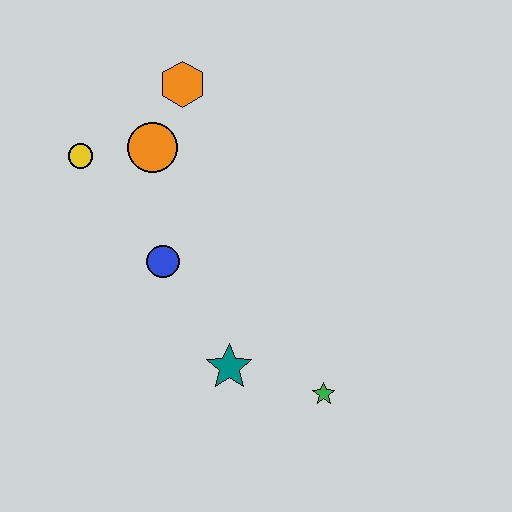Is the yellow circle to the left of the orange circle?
Yes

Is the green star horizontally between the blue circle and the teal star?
No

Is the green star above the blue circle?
No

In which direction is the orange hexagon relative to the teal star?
The orange hexagon is above the teal star.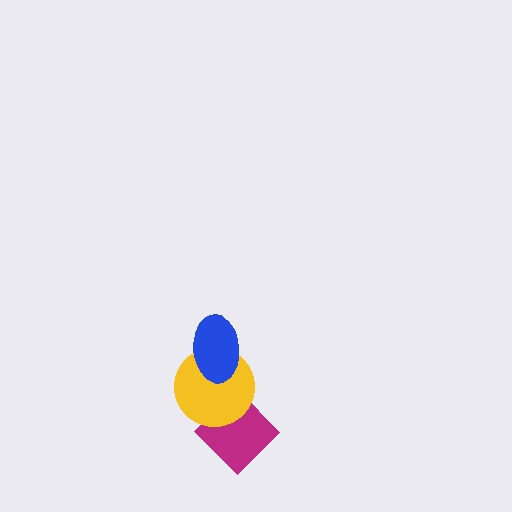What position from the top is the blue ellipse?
The blue ellipse is 1st from the top.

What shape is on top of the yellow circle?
The blue ellipse is on top of the yellow circle.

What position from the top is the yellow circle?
The yellow circle is 2nd from the top.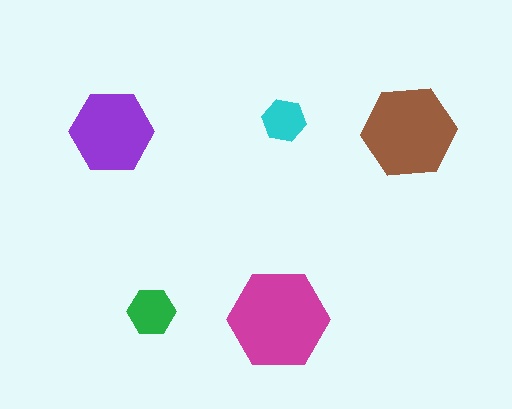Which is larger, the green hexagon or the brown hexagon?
The brown one.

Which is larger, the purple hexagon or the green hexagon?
The purple one.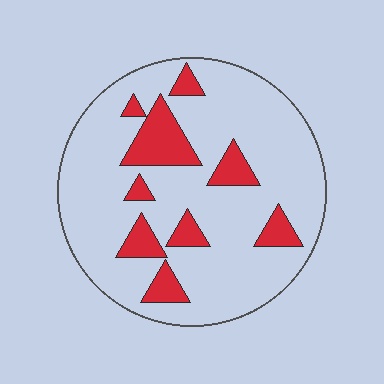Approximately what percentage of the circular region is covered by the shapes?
Approximately 20%.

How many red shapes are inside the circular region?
9.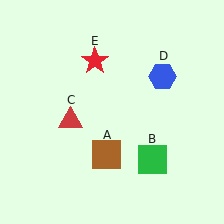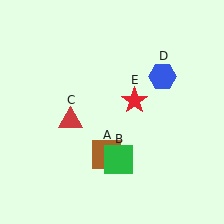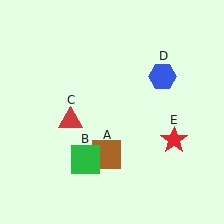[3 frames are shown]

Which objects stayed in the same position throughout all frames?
Brown square (object A) and red triangle (object C) and blue hexagon (object D) remained stationary.